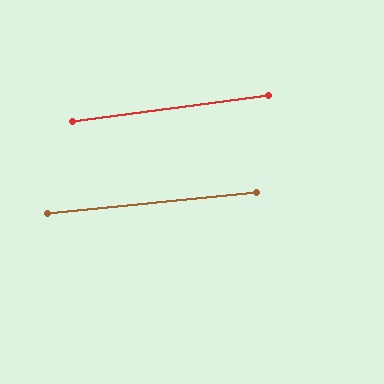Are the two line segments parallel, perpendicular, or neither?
Parallel — their directions differ by only 1.8°.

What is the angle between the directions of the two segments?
Approximately 2 degrees.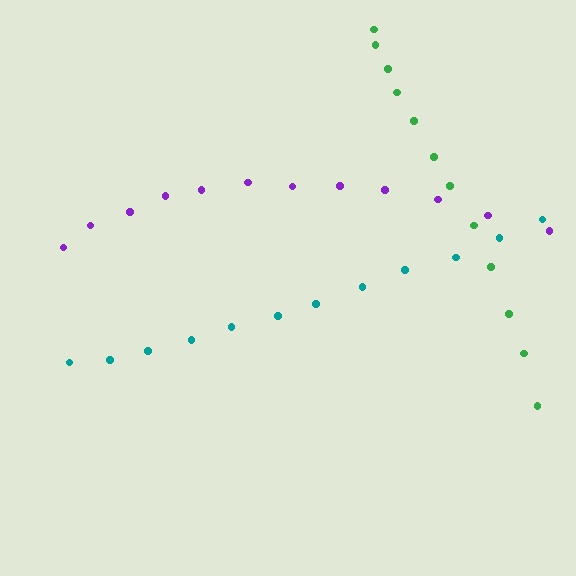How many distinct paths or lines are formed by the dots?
There are 3 distinct paths.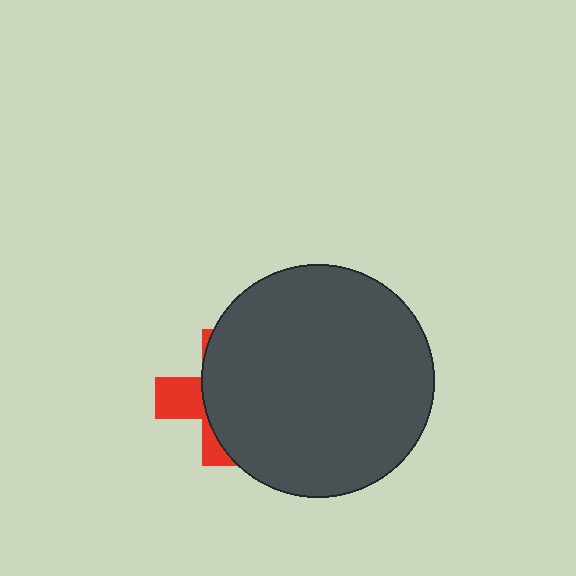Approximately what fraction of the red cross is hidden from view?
Roughly 69% of the red cross is hidden behind the dark gray circle.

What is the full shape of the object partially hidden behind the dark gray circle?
The partially hidden object is a red cross.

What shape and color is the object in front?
The object in front is a dark gray circle.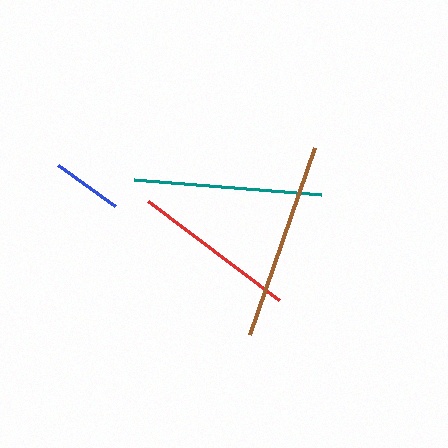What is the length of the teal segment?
The teal segment is approximately 188 pixels long.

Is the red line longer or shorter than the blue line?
The red line is longer than the blue line.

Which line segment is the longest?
The brown line is the longest at approximately 197 pixels.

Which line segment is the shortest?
The blue line is the shortest at approximately 70 pixels.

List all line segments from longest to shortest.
From longest to shortest: brown, teal, red, blue.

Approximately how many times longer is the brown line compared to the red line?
The brown line is approximately 1.2 times the length of the red line.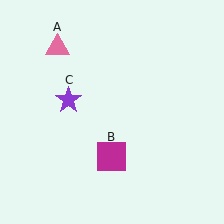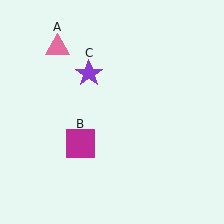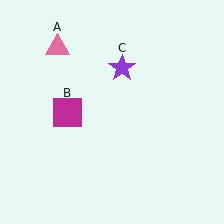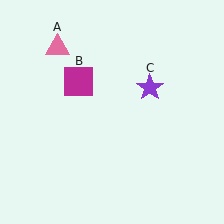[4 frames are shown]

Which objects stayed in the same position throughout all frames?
Pink triangle (object A) remained stationary.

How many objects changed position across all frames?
2 objects changed position: magenta square (object B), purple star (object C).